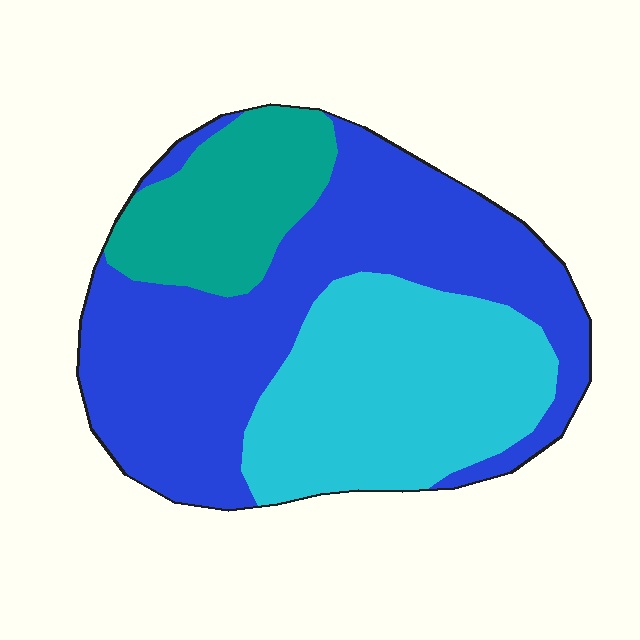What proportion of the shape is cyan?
Cyan covers about 35% of the shape.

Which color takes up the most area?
Blue, at roughly 50%.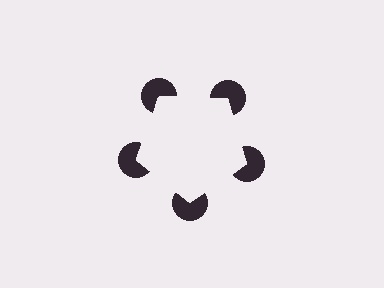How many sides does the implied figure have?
5 sides.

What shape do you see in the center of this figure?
An illusory pentagon — its edges are inferred from the aligned wedge cuts in the pac-man discs, not physically drawn.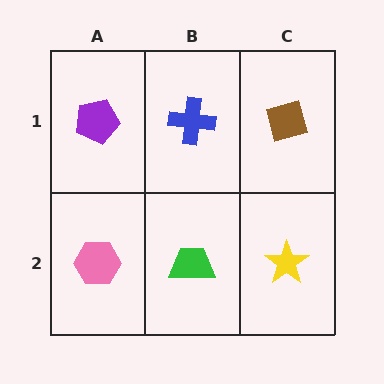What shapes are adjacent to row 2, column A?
A purple pentagon (row 1, column A), a green trapezoid (row 2, column B).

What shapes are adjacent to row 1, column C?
A yellow star (row 2, column C), a blue cross (row 1, column B).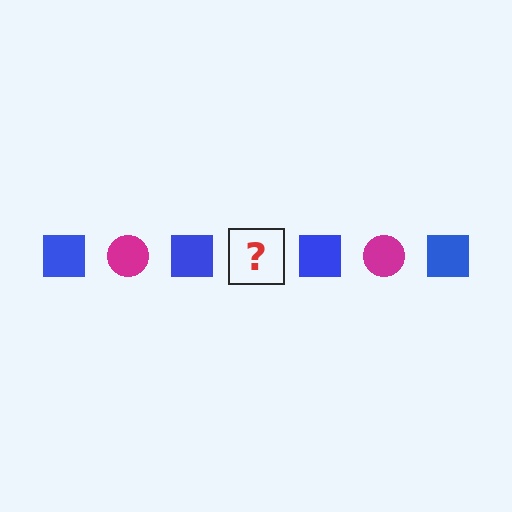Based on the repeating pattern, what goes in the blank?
The blank should be a magenta circle.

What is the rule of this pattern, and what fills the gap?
The rule is that the pattern alternates between blue square and magenta circle. The gap should be filled with a magenta circle.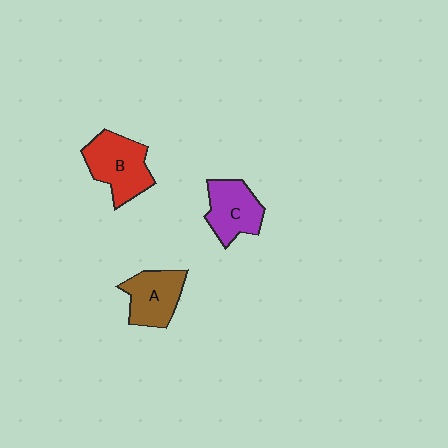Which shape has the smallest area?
Shape A (brown).